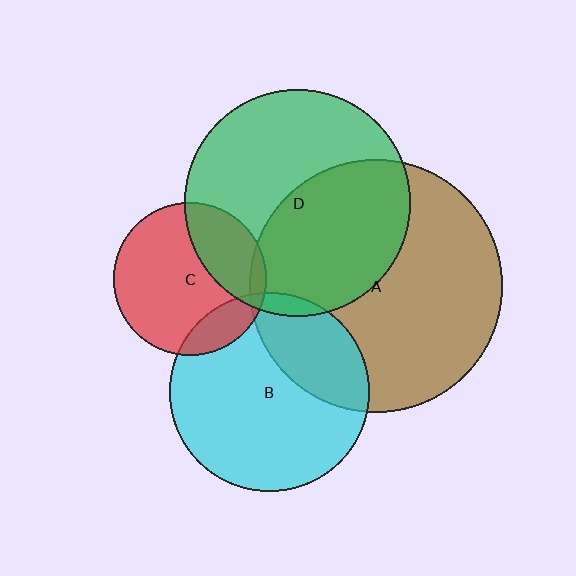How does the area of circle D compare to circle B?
Approximately 1.3 times.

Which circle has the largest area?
Circle A (brown).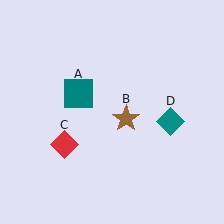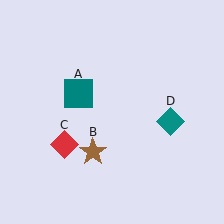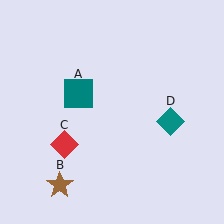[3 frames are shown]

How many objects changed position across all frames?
1 object changed position: brown star (object B).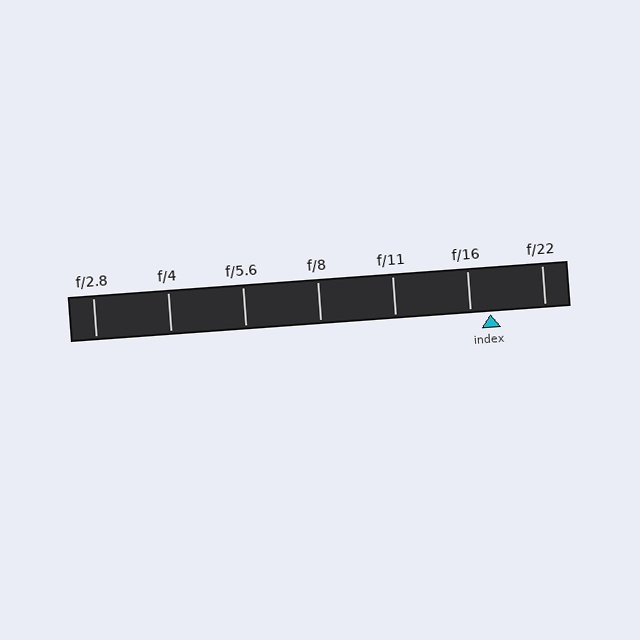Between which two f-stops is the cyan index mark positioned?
The index mark is between f/16 and f/22.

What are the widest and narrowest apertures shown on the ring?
The widest aperture shown is f/2.8 and the narrowest is f/22.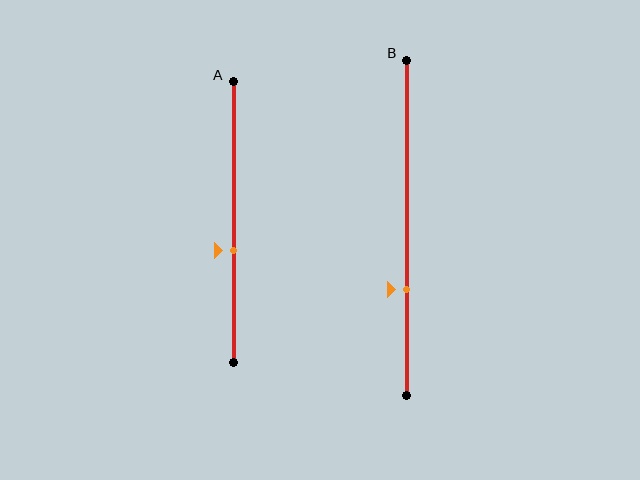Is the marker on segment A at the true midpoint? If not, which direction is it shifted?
No, the marker on segment A is shifted downward by about 10% of the segment length.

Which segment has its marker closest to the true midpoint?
Segment A has its marker closest to the true midpoint.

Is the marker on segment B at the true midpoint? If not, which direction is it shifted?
No, the marker on segment B is shifted downward by about 18% of the segment length.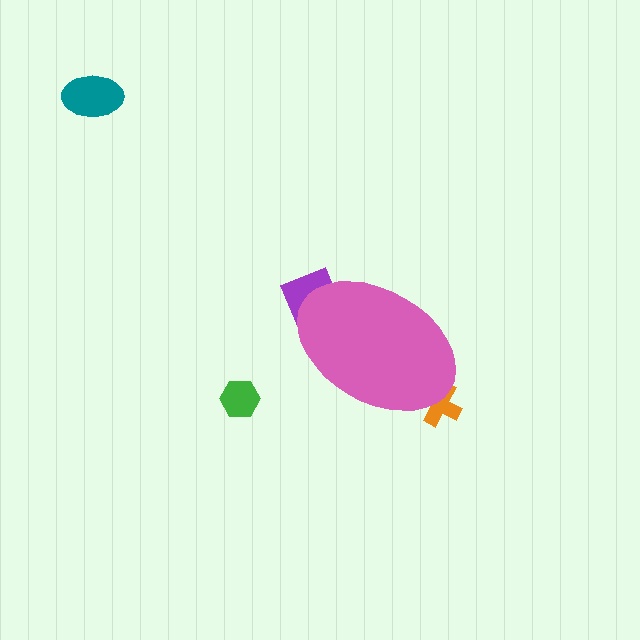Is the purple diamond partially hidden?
Yes, the purple diamond is partially hidden behind the pink ellipse.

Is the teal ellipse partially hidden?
No, the teal ellipse is fully visible.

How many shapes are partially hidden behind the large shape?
2 shapes are partially hidden.